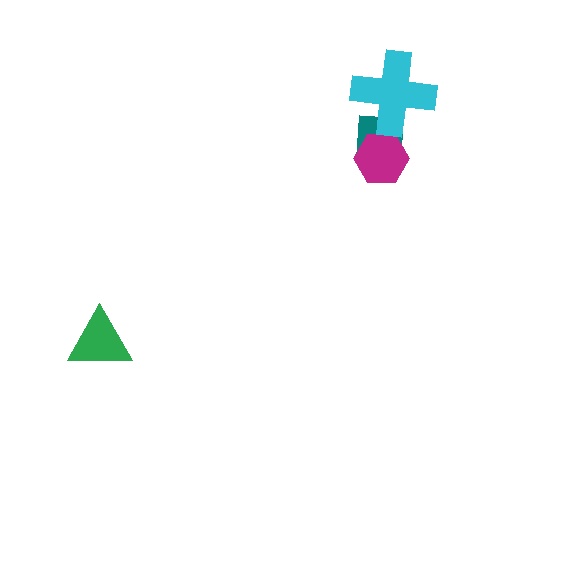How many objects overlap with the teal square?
2 objects overlap with the teal square.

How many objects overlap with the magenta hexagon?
1 object overlaps with the magenta hexagon.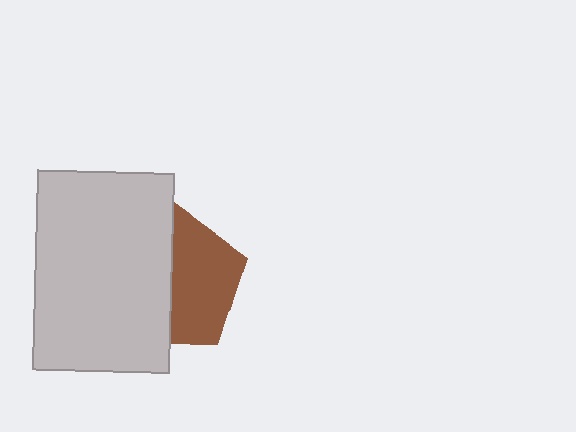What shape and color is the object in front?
The object in front is a light gray rectangle.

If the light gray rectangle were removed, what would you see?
You would see the complete brown pentagon.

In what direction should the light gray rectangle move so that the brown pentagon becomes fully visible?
The light gray rectangle should move left. That is the shortest direction to clear the overlap and leave the brown pentagon fully visible.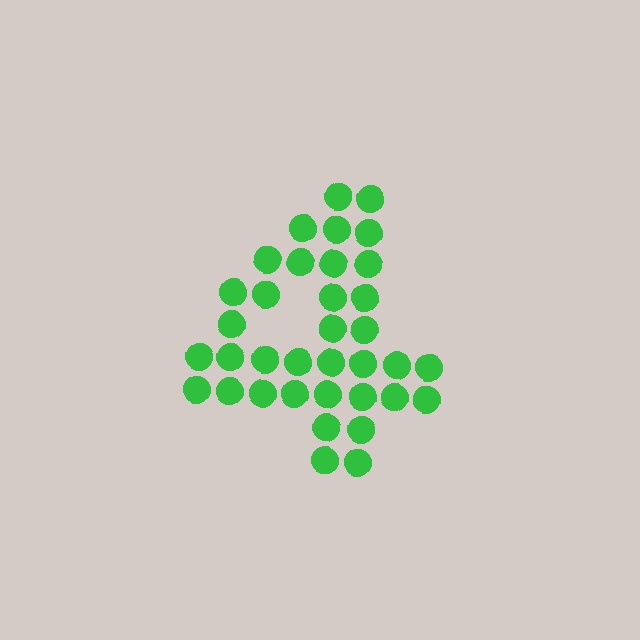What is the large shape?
The large shape is the digit 4.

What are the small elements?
The small elements are circles.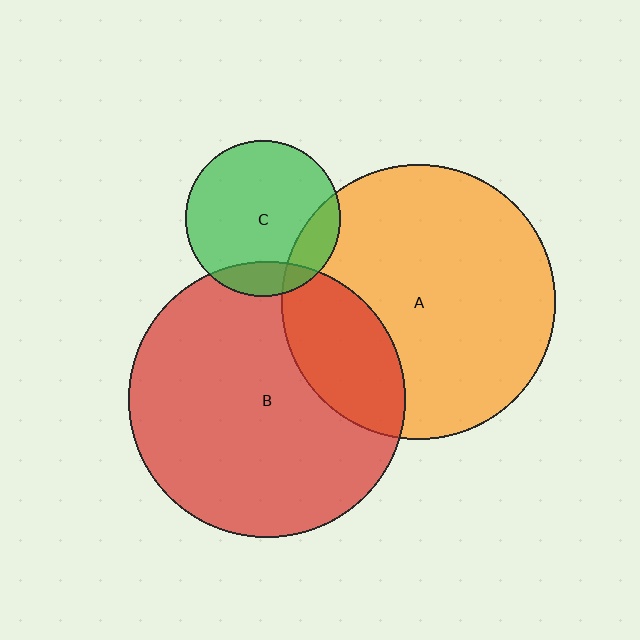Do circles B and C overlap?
Yes.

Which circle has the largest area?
Circle B (red).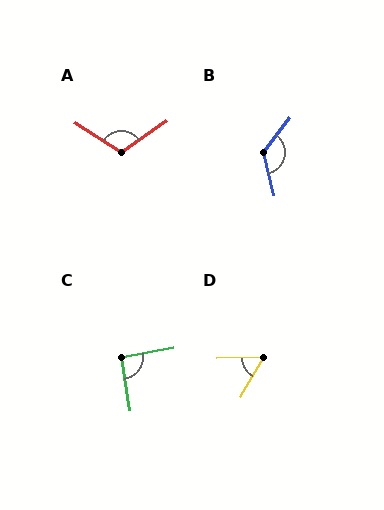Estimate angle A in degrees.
Approximately 112 degrees.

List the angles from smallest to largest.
D (59°), C (92°), A (112°), B (129°).